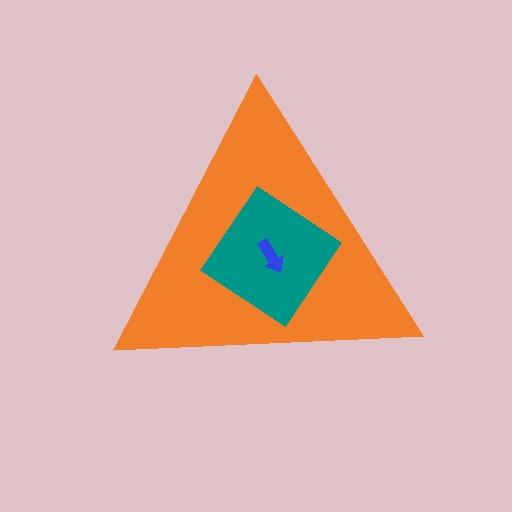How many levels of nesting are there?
3.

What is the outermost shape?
The orange triangle.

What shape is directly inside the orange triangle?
The teal diamond.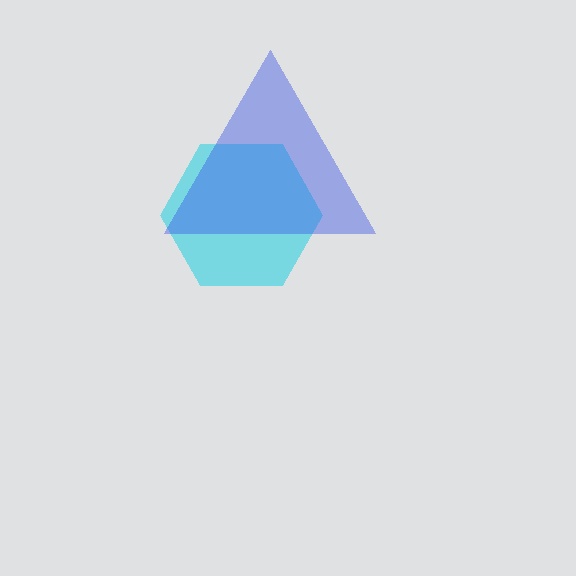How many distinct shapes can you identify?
There are 2 distinct shapes: a cyan hexagon, a blue triangle.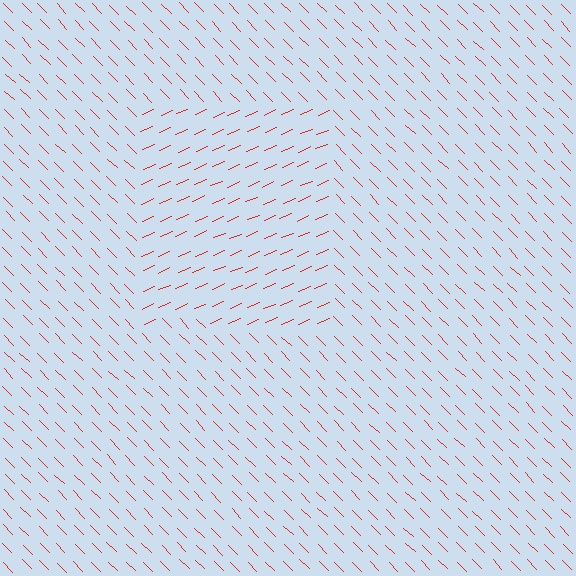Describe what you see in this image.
The image is filled with small red line segments. A rectangle region in the image has lines oriented differently from the surrounding lines, creating a visible texture boundary.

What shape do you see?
I see a rectangle.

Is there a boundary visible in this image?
Yes, there is a texture boundary formed by a change in line orientation.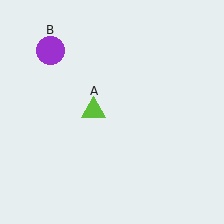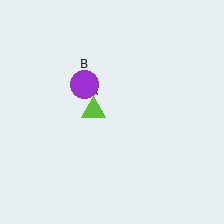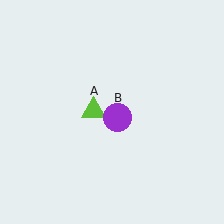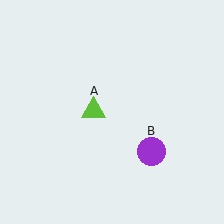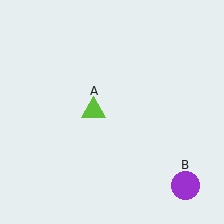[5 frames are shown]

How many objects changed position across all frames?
1 object changed position: purple circle (object B).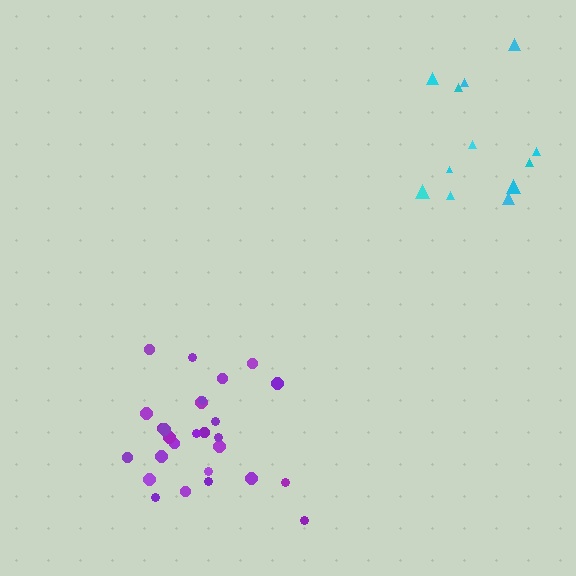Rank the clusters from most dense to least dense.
purple, cyan.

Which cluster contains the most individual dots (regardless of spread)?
Purple (27).